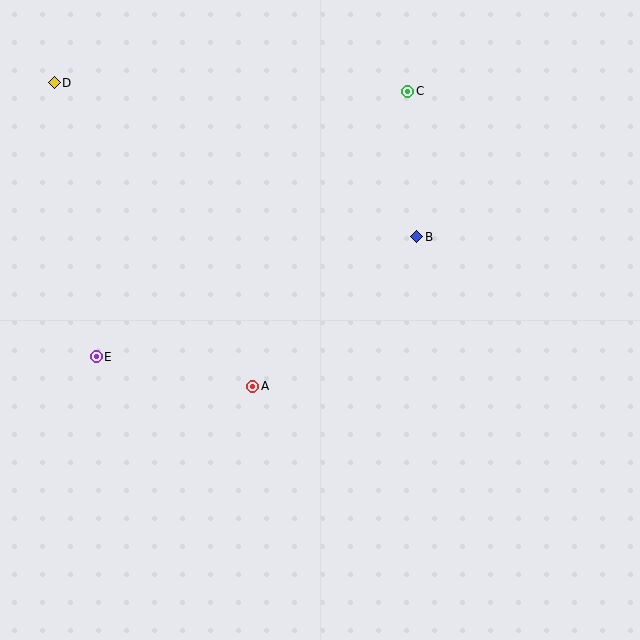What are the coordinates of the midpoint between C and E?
The midpoint between C and E is at (252, 224).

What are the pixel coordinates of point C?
Point C is at (408, 91).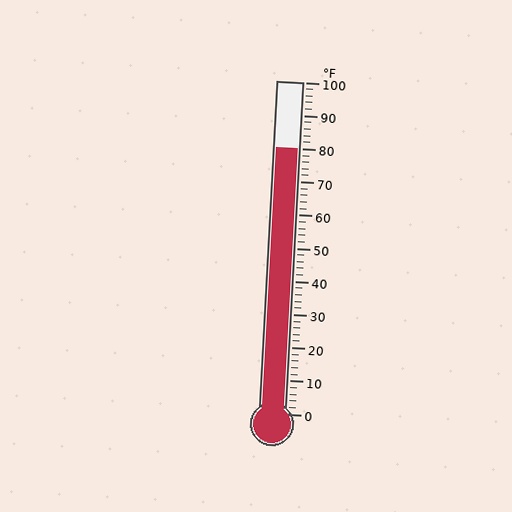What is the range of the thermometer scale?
The thermometer scale ranges from 0°F to 100°F.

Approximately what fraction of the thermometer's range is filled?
The thermometer is filled to approximately 80% of its range.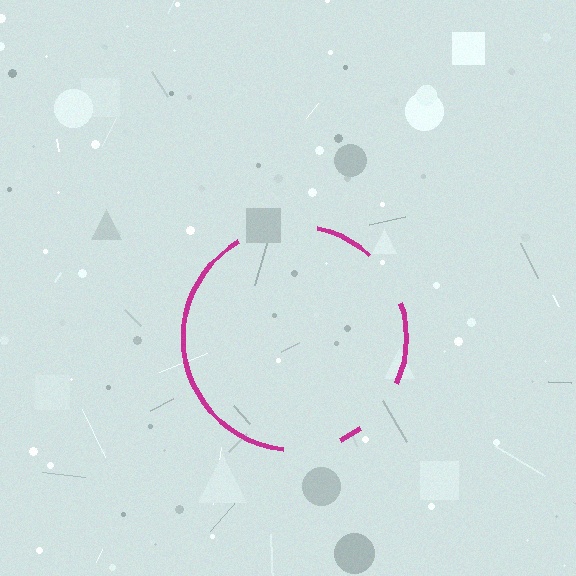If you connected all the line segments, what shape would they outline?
They would outline a circle.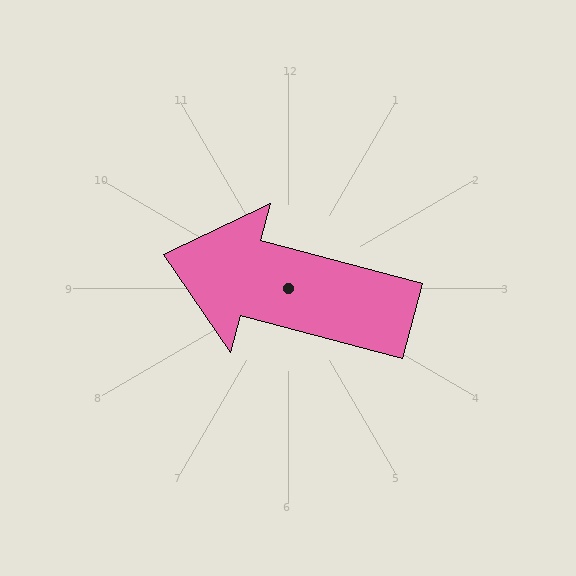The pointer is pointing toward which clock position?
Roughly 9 o'clock.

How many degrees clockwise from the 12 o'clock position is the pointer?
Approximately 285 degrees.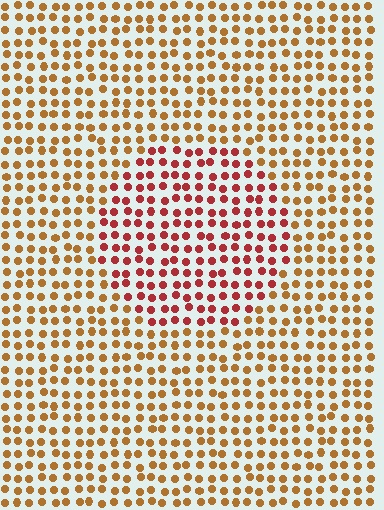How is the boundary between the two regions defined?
The boundary is defined purely by a slight shift in hue (about 37 degrees). Spacing, size, and orientation are identical on both sides.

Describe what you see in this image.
The image is filled with small brown elements in a uniform arrangement. A circle-shaped region is visible where the elements are tinted to a slightly different hue, forming a subtle color boundary.